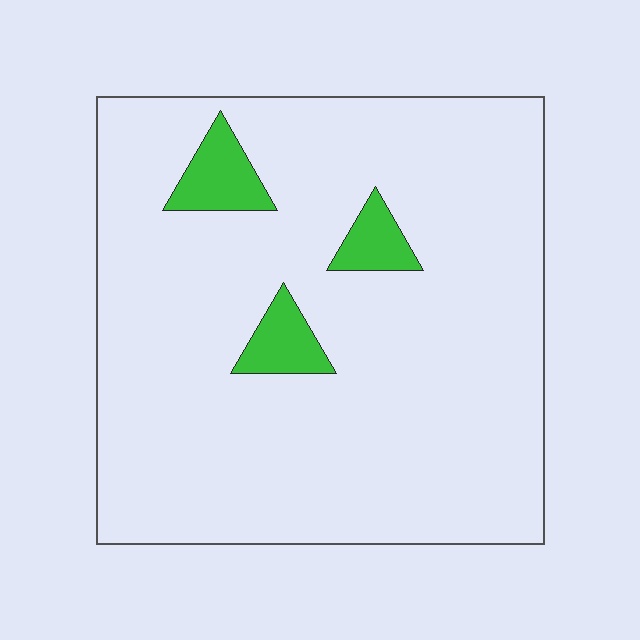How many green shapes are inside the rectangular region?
3.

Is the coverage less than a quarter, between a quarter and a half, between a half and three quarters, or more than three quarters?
Less than a quarter.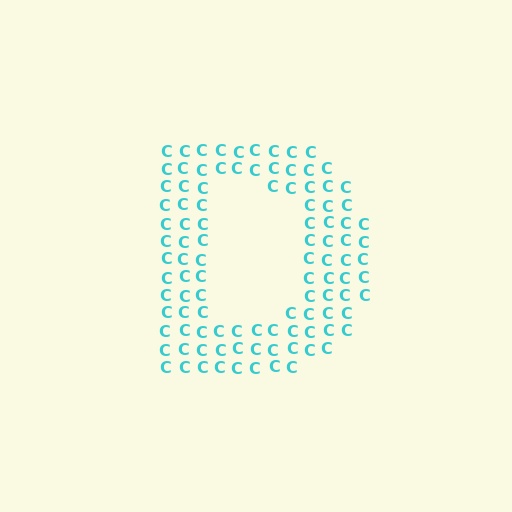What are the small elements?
The small elements are letter C's.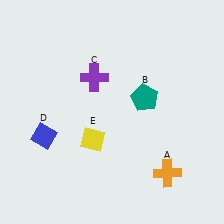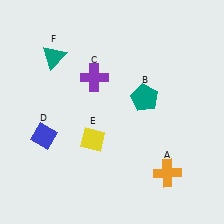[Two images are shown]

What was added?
A teal triangle (F) was added in Image 2.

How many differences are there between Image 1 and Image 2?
There is 1 difference between the two images.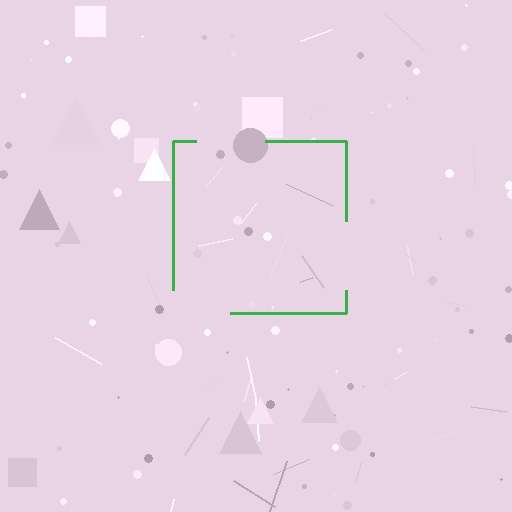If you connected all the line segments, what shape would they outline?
They would outline a square.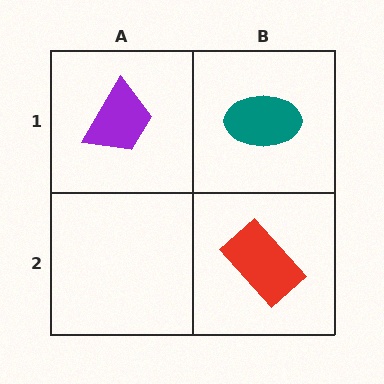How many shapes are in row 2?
1 shape.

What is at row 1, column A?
A purple trapezoid.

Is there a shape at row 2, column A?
No, that cell is empty.